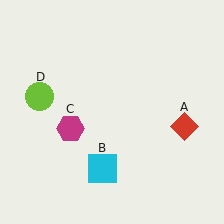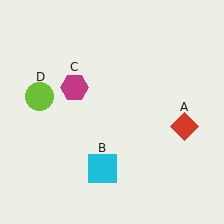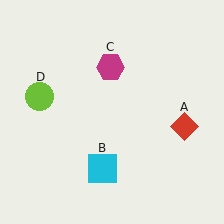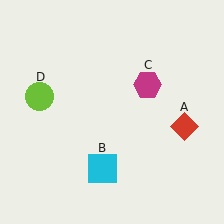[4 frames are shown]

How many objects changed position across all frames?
1 object changed position: magenta hexagon (object C).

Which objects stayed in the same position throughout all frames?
Red diamond (object A) and cyan square (object B) and lime circle (object D) remained stationary.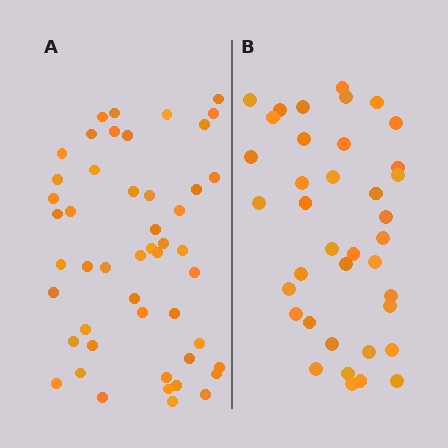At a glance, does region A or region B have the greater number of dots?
Region A (the left region) has more dots.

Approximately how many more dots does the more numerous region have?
Region A has roughly 12 or so more dots than region B.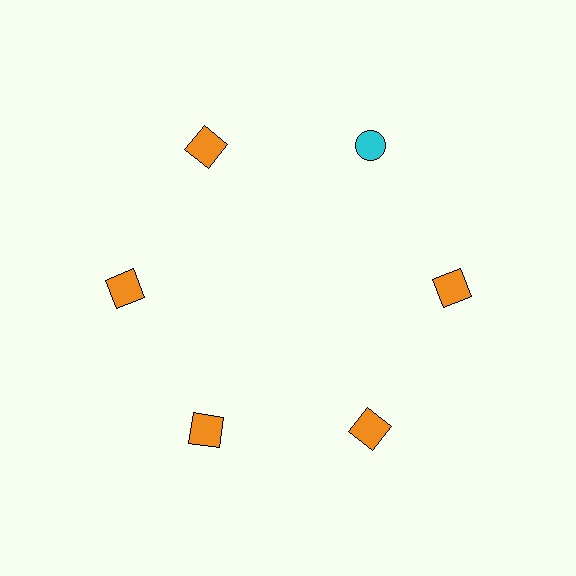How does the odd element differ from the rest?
It differs in both color (cyan instead of orange) and shape (circle instead of square).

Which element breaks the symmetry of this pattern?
The cyan circle at roughly the 1 o'clock position breaks the symmetry. All other shapes are orange squares.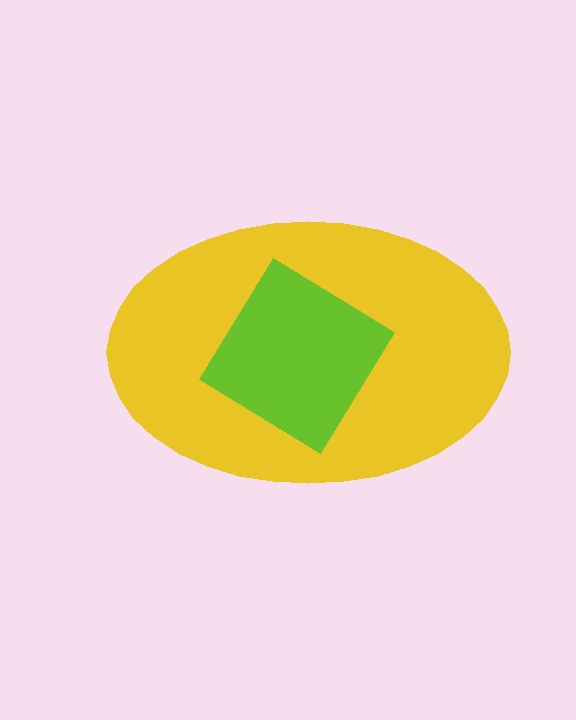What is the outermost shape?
The yellow ellipse.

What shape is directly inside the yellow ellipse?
The lime diamond.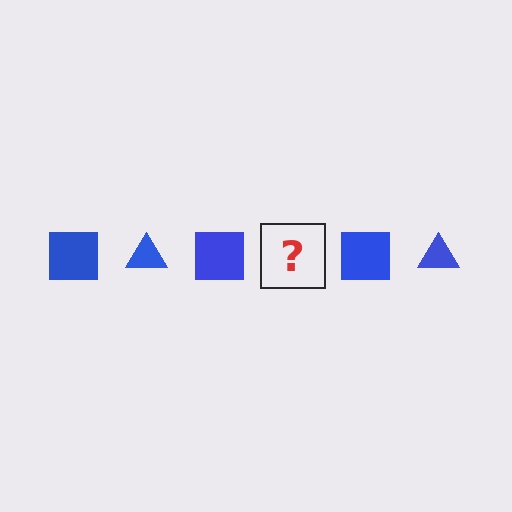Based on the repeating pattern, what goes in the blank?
The blank should be a blue triangle.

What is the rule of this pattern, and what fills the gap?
The rule is that the pattern cycles through square, triangle shapes in blue. The gap should be filled with a blue triangle.